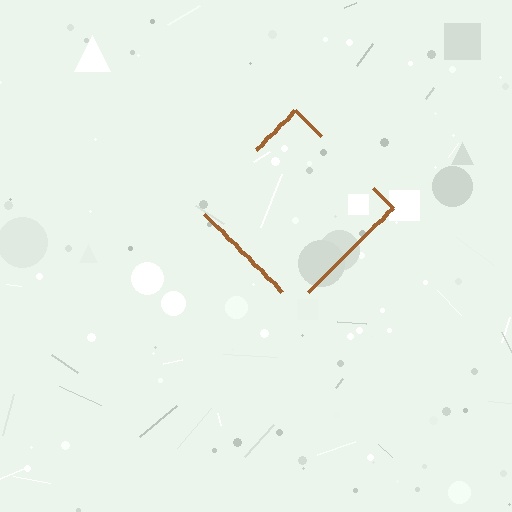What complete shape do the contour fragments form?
The contour fragments form a diamond.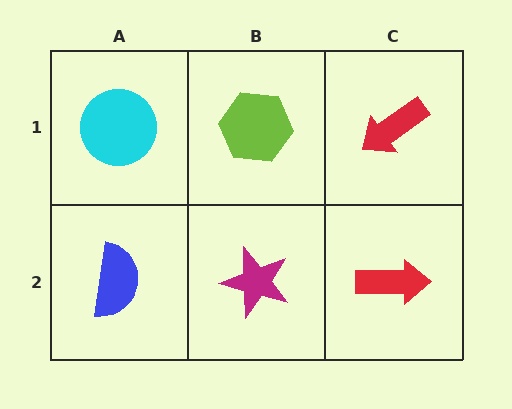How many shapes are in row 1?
3 shapes.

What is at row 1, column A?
A cyan circle.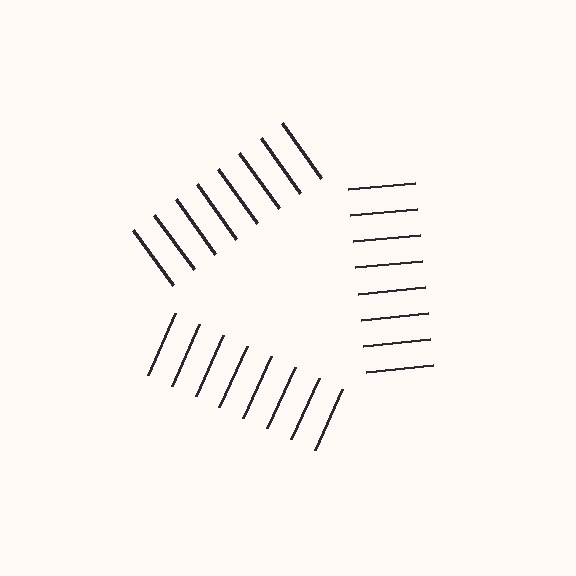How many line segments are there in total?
24 — 8 along each of the 3 edges.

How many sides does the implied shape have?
3 sides — the line-ends trace a triangle.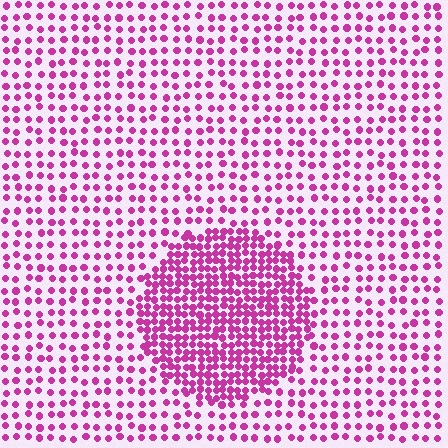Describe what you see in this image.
The image contains small magenta elements arranged at two different densities. A circle-shaped region is visible where the elements are more densely packed than the surrounding area.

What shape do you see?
I see a circle.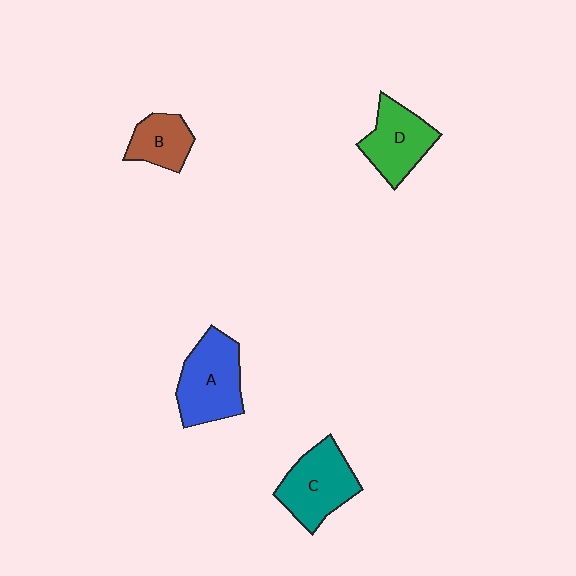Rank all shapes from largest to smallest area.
From largest to smallest: A (blue), C (teal), D (green), B (brown).